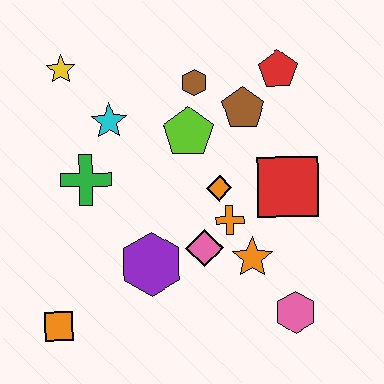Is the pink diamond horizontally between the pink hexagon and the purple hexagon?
Yes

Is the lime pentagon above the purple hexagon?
Yes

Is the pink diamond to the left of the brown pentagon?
Yes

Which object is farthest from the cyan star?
The pink hexagon is farthest from the cyan star.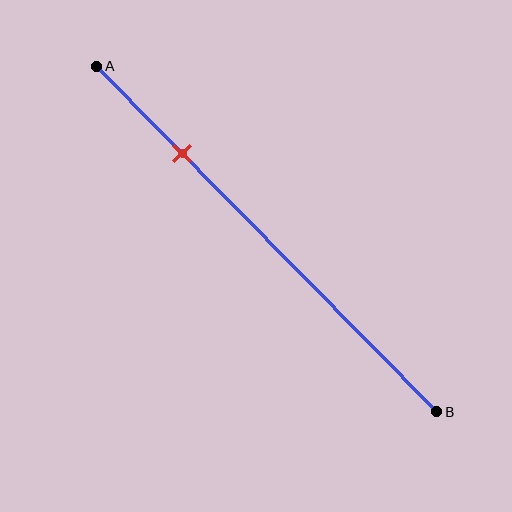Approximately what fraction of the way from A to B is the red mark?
The red mark is approximately 25% of the way from A to B.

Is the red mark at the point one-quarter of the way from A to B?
Yes, the mark is approximately at the one-quarter point.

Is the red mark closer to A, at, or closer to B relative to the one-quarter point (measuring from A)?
The red mark is approximately at the one-quarter point of segment AB.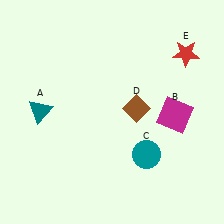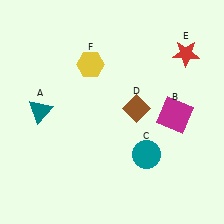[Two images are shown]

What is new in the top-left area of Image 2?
A yellow hexagon (F) was added in the top-left area of Image 2.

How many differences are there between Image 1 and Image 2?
There is 1 difference between the two images.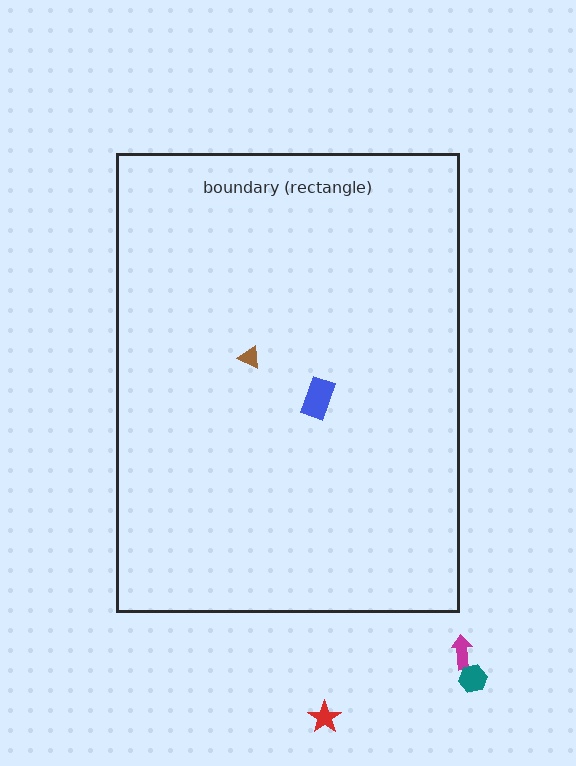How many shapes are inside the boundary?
2 inside, 3 outside.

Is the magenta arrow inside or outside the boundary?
Outside.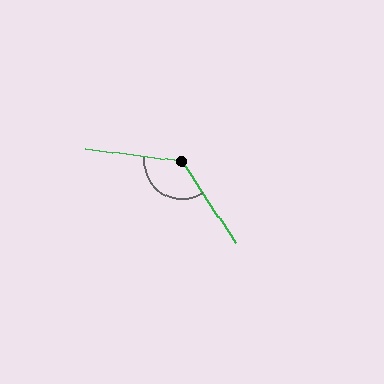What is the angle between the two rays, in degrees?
Approximately 131 degrees.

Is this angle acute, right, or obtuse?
It is obtuse.